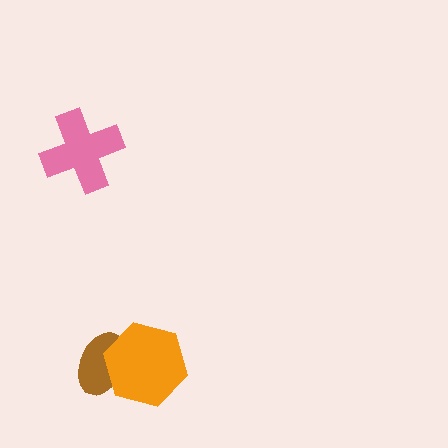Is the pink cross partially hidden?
No, no other shape covers it.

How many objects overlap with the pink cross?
0 objects overlap with the pink cross.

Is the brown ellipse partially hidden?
Yes, it is partially covered by another shape.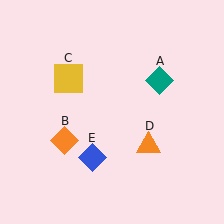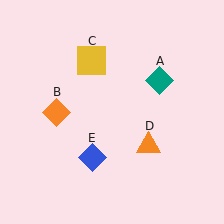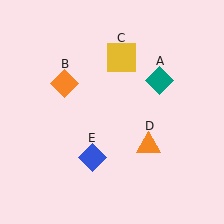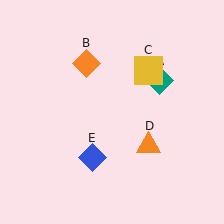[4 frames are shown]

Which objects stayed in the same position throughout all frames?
Teal diamond (object A) and orange triangle (object D) and blue diamond (object E) remained stationary.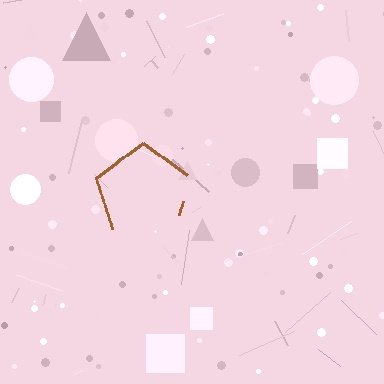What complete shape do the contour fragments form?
The contour fragments form a pentagon.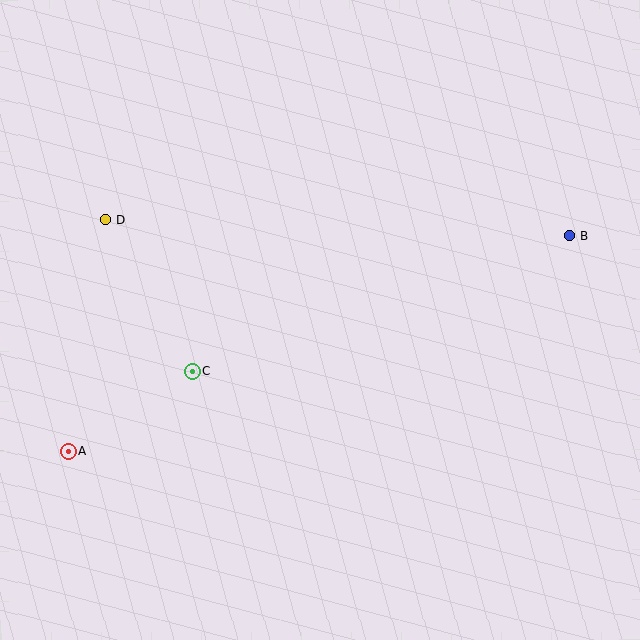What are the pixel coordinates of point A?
Point A is at (68, 452).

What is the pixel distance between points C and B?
The distance between C and B is 401 pixels.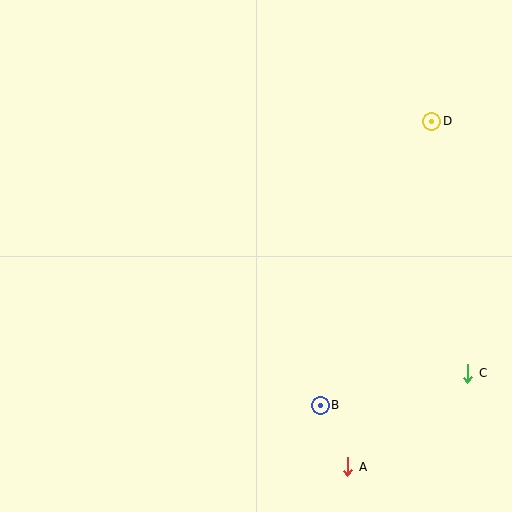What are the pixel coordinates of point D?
Point D is at (432, 121).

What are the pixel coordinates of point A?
Point A is at (348, 467).